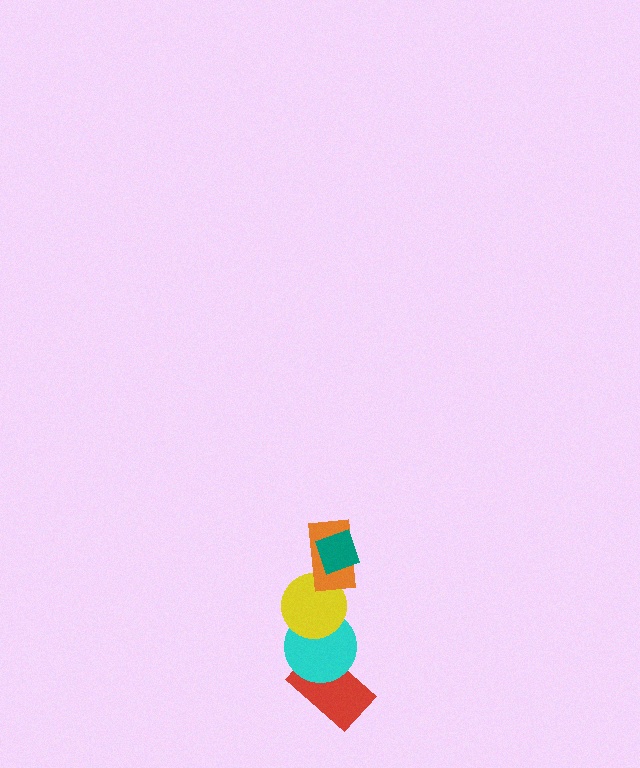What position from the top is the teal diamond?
The teal diamond is 1st from the top.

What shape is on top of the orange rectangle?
The teal diamond is on top of the orange rectangle.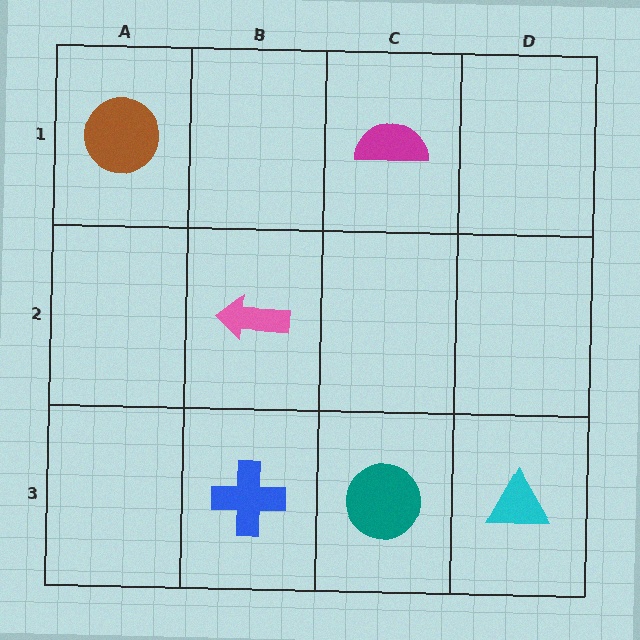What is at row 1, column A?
A brown circle.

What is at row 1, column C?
A magenta semicircle.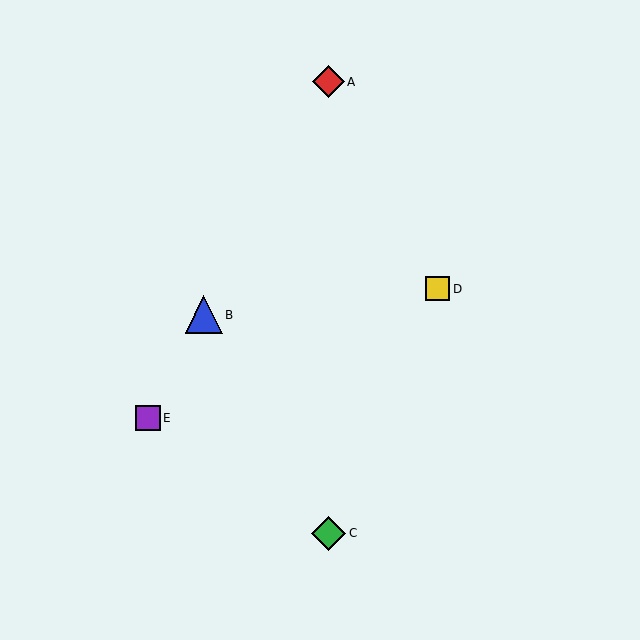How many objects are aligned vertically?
2 objects (A, C) are aligned vertically.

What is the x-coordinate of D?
Object D is at x≈437.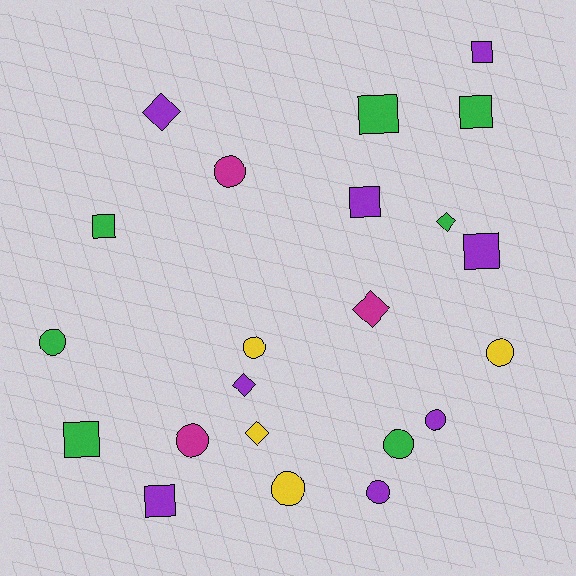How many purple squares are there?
There are 4 purple squares.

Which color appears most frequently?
Purple, with 8 objects.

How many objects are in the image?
There are 22 objects.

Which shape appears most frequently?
Circle, with 9 objects.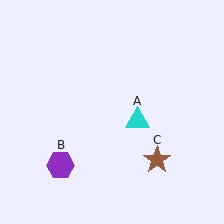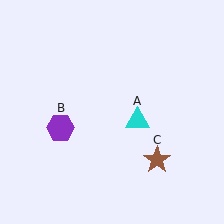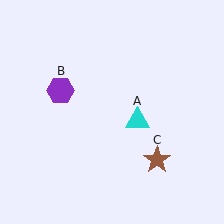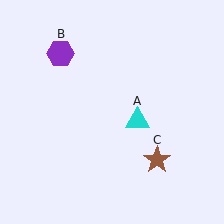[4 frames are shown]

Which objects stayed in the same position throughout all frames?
Cyan triangle (object A) and brown star (object C) remained stationary.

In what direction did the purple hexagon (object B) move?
The purple hexagon (object B) moved up.